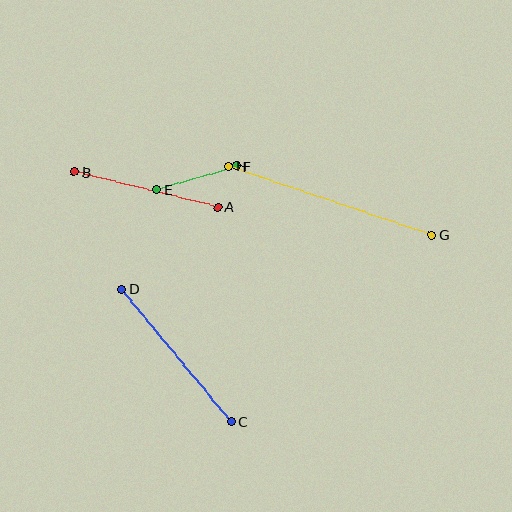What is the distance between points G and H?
The distance is approximately 214 pixels.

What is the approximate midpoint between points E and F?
The midpoint is at approximately (196, 178) pixels.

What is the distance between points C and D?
The distance is approximately 172 pixels.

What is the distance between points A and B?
The distance is approximately 147 pixels.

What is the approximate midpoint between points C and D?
The midpoint is at approximately (176, 355) pixels.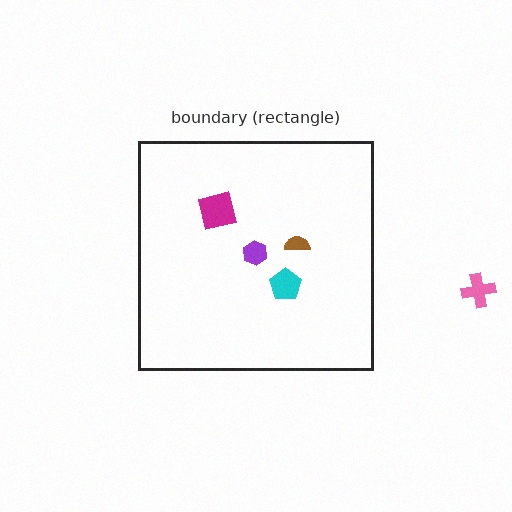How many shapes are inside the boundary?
4 inside, 1 outside.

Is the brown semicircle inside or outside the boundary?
Inside.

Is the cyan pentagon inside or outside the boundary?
Inside.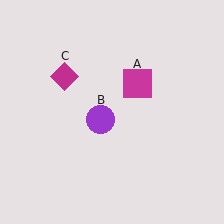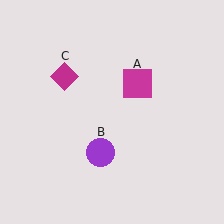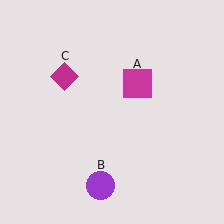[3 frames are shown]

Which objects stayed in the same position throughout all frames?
Magenta square (object A) and magenta diamond (object C) remained stationary.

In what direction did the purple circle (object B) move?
The purple circle (object B) moved down.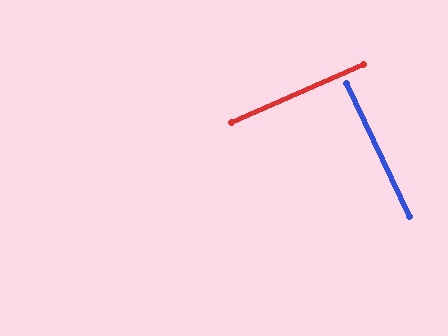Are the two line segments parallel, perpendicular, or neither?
Perpendicular — they meet at approximately 88°.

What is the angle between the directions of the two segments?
Approximately 88 degrees.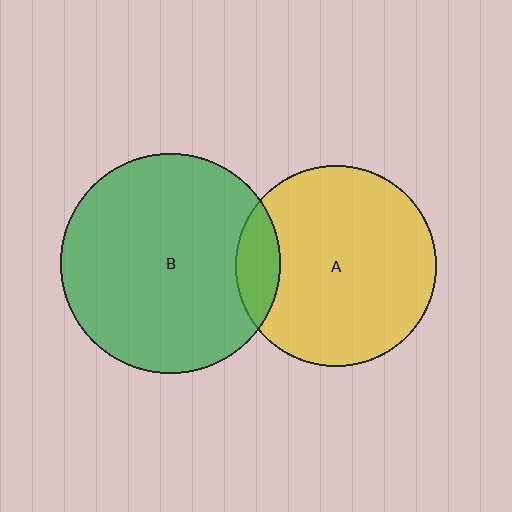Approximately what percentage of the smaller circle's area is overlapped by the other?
Approximately 10%.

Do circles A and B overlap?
Yes.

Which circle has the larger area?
Circle B (green).